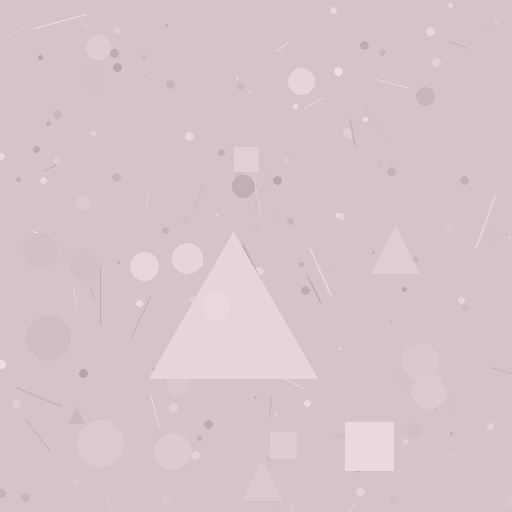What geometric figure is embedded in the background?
A triangle is embedded in the background.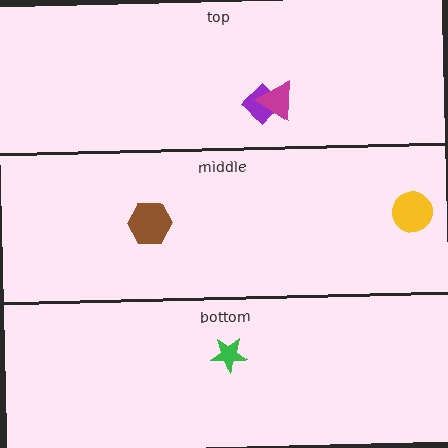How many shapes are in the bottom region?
1.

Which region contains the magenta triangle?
The top region.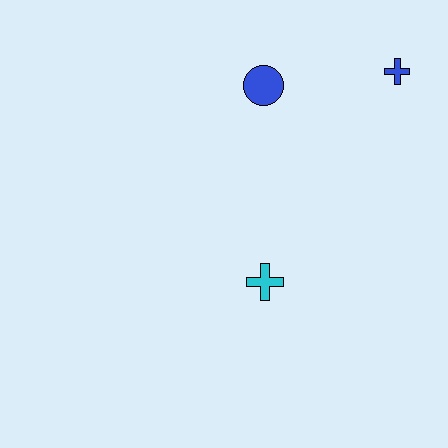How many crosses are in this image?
There are 2 crosses.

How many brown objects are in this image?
There are no brown objects.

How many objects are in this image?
There are 3 objects.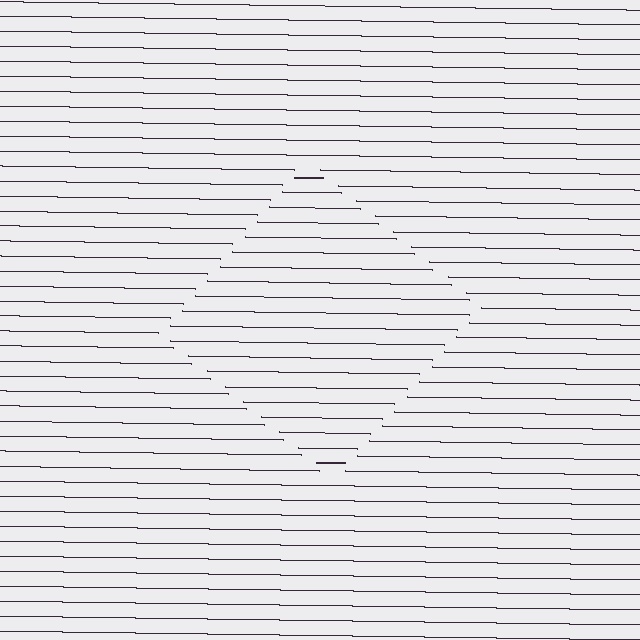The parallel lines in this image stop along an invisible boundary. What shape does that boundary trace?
An illusory square. The interior of the shape contains the same grating, shifted by half a period — the contour is defined by the phase discontinuity where line-ends from the inner and outer gratings abut.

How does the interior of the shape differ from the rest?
The interior of the shape contains the same grating, shifted by half a period — the contour is defined by the phase discontinuity where line-ends from the inner and outer gratings abut.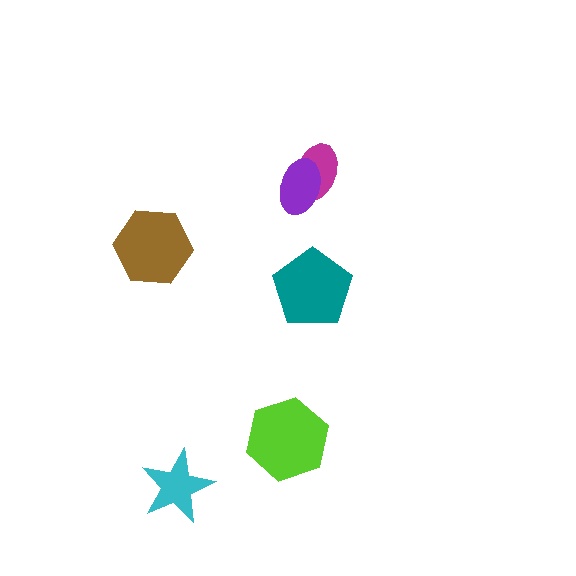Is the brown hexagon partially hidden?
No, no other shape covers it.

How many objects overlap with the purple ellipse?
1 object overlaps with the purple ellipse.